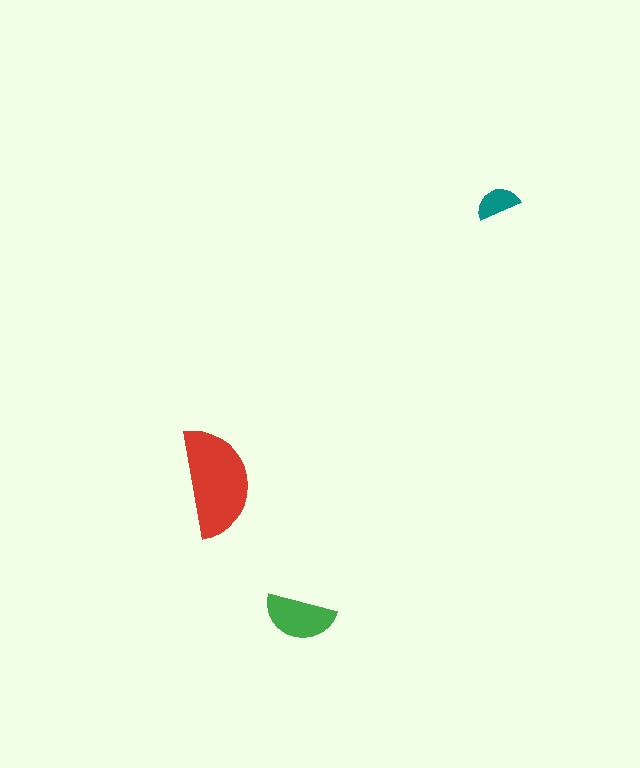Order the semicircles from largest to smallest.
the red one, the green one, the teal one.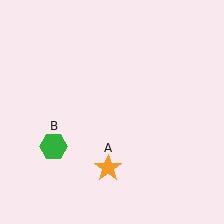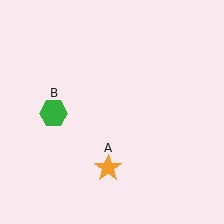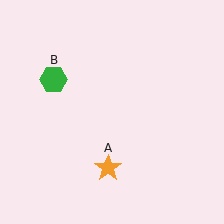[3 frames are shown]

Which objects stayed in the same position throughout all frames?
Orange star (object A) remained stationary.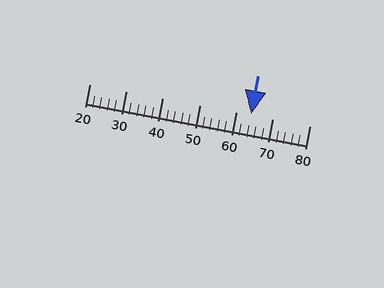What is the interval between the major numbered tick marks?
The major tick marks are spaced 10 units apart.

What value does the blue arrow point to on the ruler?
The blue arrow points to approximately 64.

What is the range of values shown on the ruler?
The ruler shows values from 20 to 80.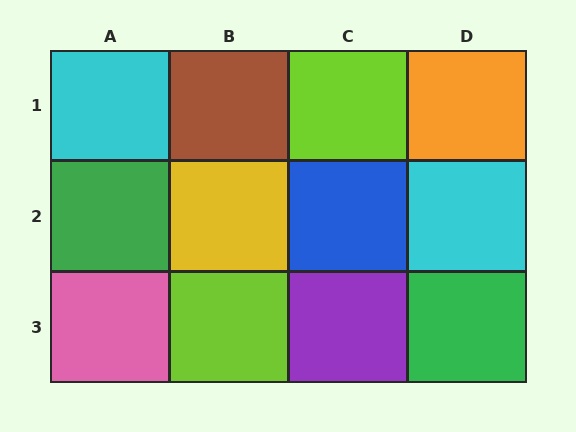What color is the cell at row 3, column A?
Pink.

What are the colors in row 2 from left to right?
Green, yellow, blue, cyan.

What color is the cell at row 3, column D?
Green.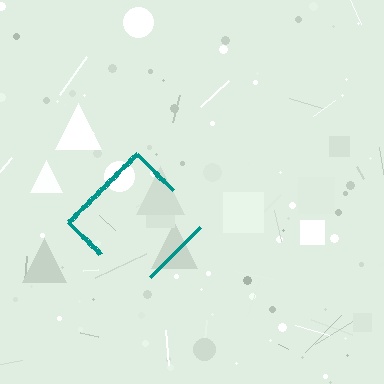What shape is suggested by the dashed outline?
The dashed outline suggests a diamond.